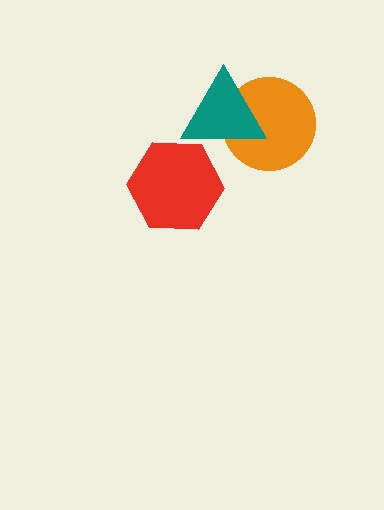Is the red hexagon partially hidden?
No, no other shape covers it.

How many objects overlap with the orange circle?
1 object overlaps with the orange circle.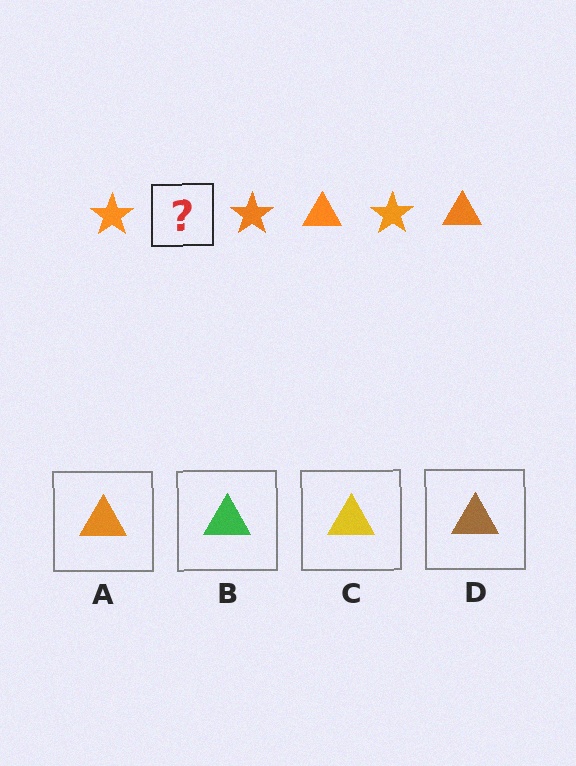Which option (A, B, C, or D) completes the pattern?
A.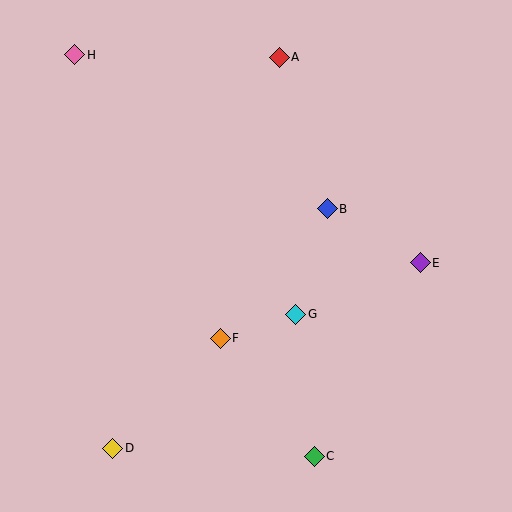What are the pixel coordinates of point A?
Point A is at (279, 57).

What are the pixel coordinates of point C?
Point C is at (314, 456).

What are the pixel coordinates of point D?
Point D is at (113, 448).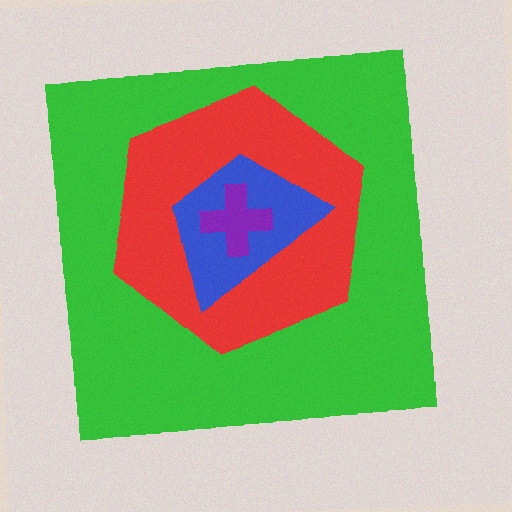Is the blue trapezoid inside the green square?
Yes.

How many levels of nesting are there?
4.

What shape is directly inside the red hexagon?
The blue trapezoid.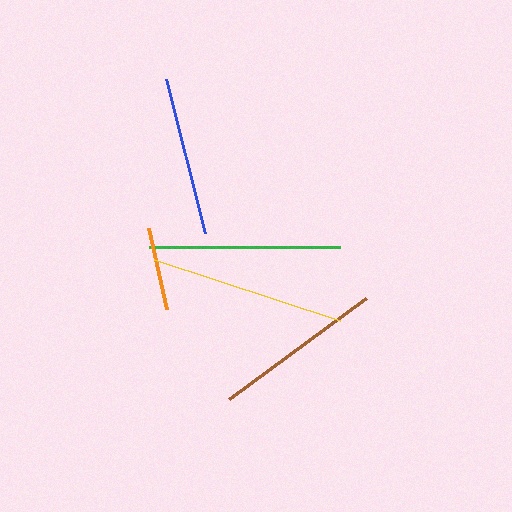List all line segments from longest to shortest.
From longest to shortest: yellow, green, brown, blue, orange.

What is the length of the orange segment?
The orange segment is approximately 83 pixels long.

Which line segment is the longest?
The yellow line is the longest at approximately 196 pixels.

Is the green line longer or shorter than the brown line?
The green line is longer than the brown line.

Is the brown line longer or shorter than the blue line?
The brown line is longer than the blue line.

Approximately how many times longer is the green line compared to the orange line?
The green line is approximately 2.3 times the length of the orange line.